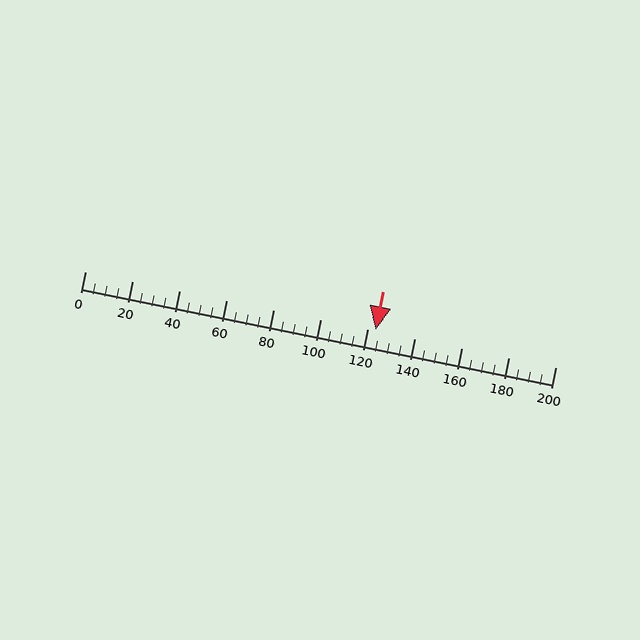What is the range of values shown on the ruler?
The ruler shows values from 0 to 200.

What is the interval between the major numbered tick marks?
The major tick marks are spaced 20 units apart.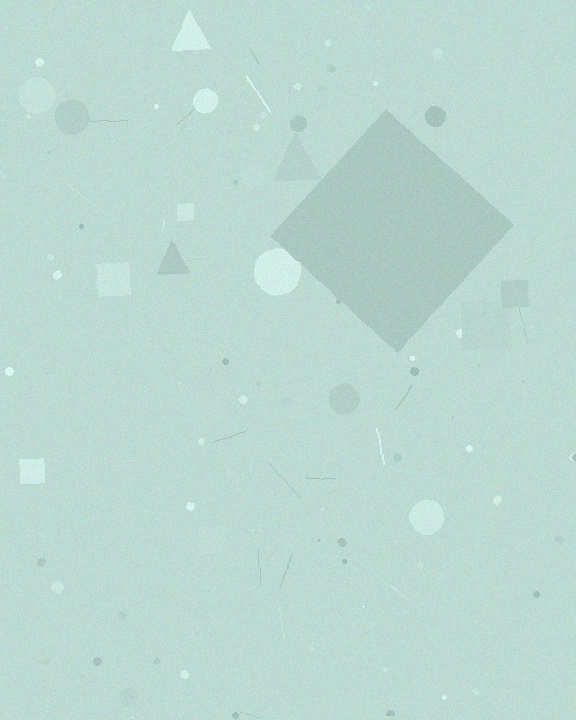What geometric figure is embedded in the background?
A diamond is embedded in the background.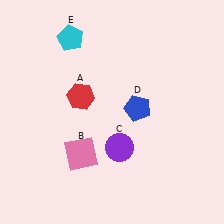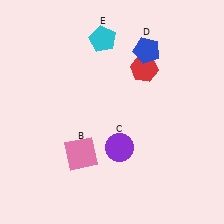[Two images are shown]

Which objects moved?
The objects that moved are: the red hexagon (A), the blue pentagon (D), the cyan pentagon (E).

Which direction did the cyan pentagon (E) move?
The cyan pentagon (E) moved right.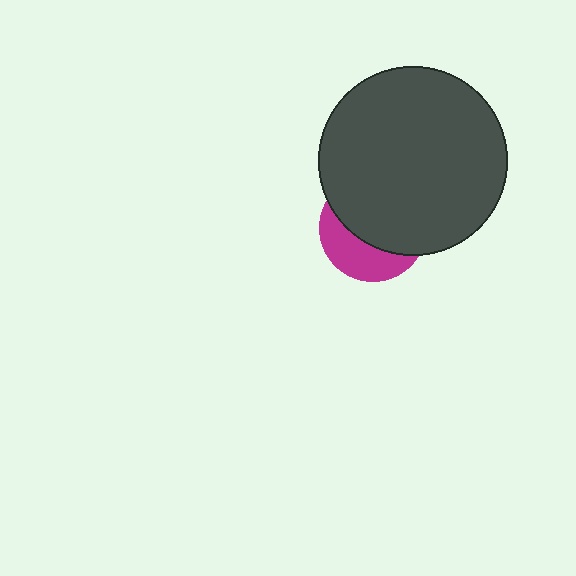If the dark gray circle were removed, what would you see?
You would see the complete magenta circle.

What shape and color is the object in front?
The object in front is a dark gray circle.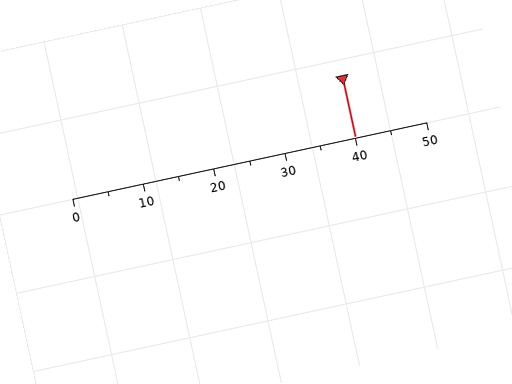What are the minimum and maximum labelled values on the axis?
The axis runs from 0 to 50.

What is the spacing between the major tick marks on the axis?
The major ticks are spaced 10 apart.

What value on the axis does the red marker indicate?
The marker indicates approximately 40.